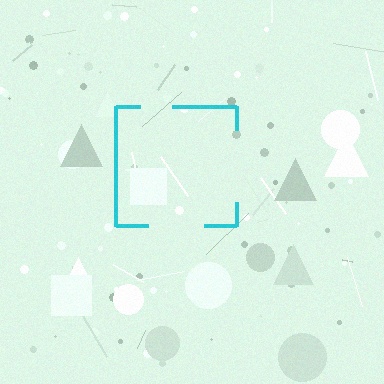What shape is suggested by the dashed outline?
The dashed outline suggests a square.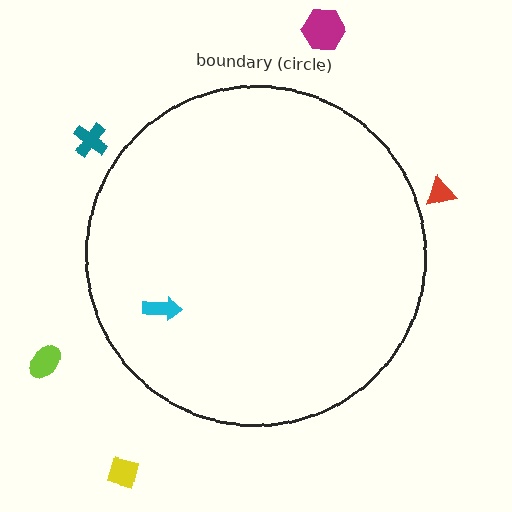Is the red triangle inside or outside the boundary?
Outside.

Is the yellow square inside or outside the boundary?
Outside.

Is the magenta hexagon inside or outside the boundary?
Outside.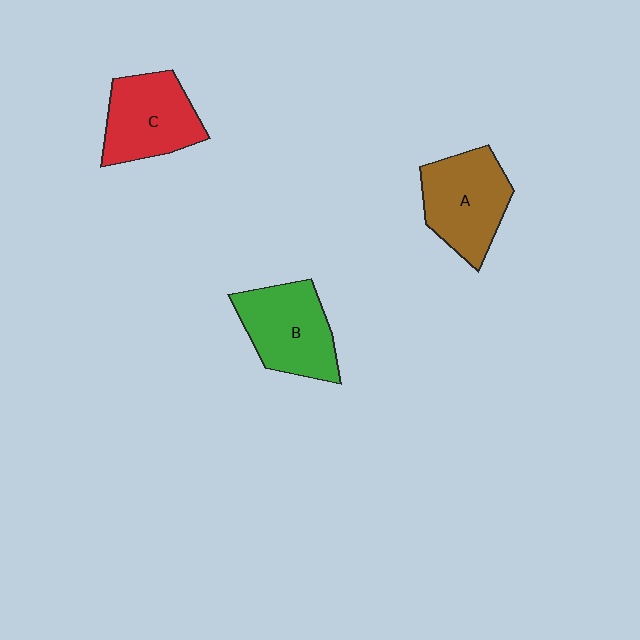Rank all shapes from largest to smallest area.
From largest to smallest: A (brown), B (green), C (red).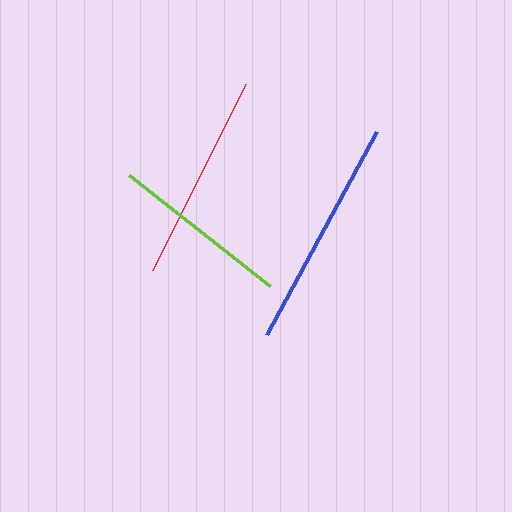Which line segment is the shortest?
The lime line is the shortest at approximately 179 pixels.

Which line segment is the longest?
The blue line is the longest at approximately 231 pixels.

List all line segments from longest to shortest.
From longest to shortest: blue, red, lime.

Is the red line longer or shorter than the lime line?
The red line is longer than the lime line.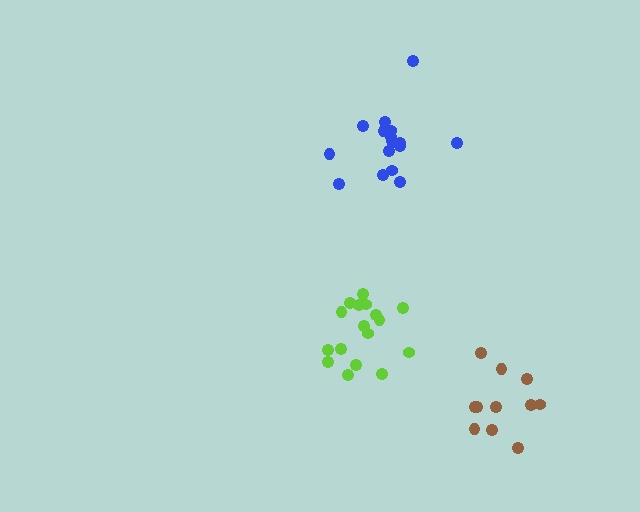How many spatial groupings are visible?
There are 3 spatial groupings.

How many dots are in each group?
Group 1: 11 dots, Group 2: 16 dots, Group 3: 17 dots (44 total).